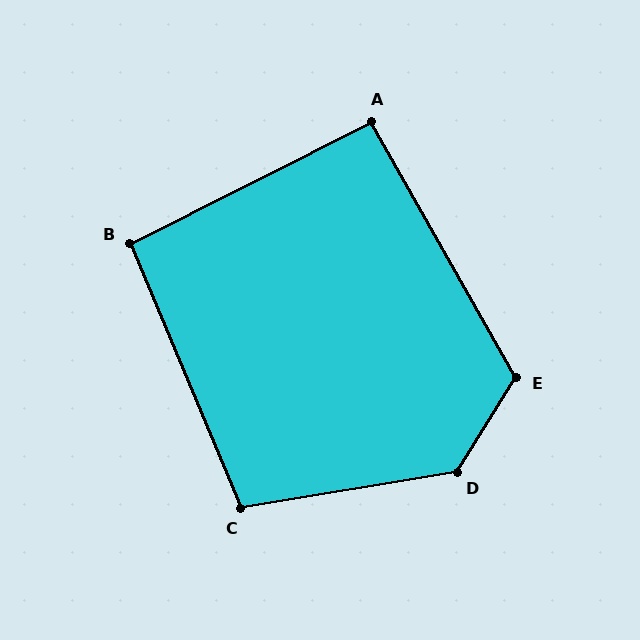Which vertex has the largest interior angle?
D, at approximately 132 degrees.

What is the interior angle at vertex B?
Approximately 94 degrees (approximately right).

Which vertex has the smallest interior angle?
A, at approximately 93 degrees.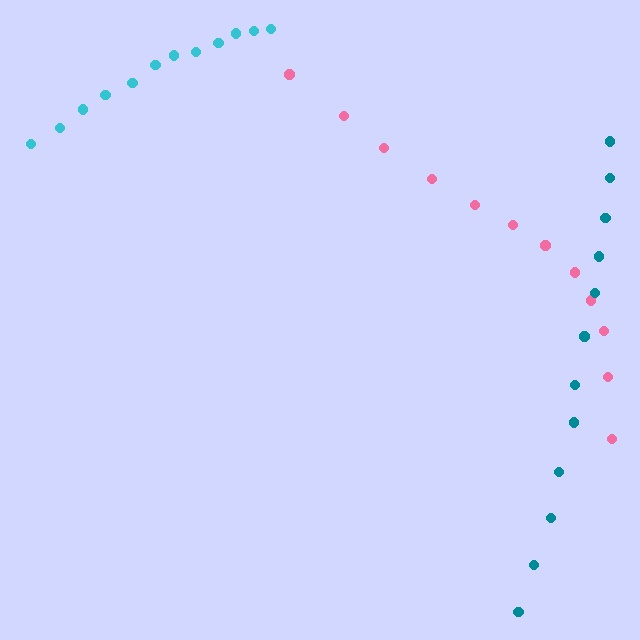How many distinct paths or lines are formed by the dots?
There are 3 distinct paths.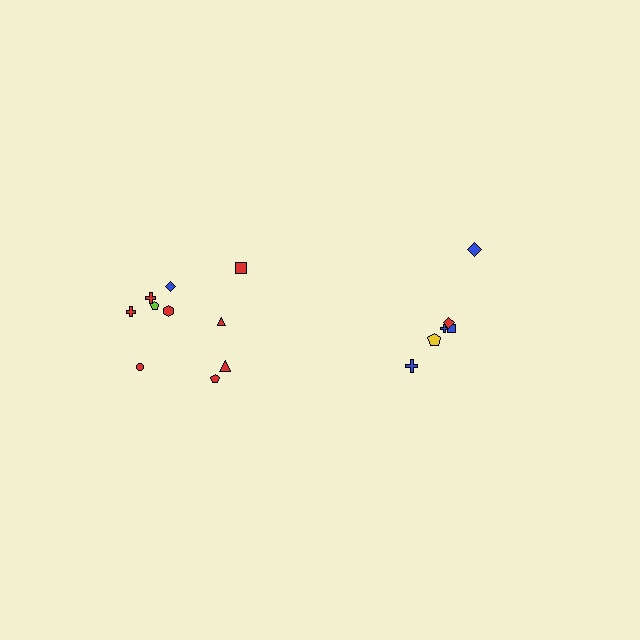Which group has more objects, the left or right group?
The left group.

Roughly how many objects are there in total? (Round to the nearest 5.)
Roughly 15 objects in total.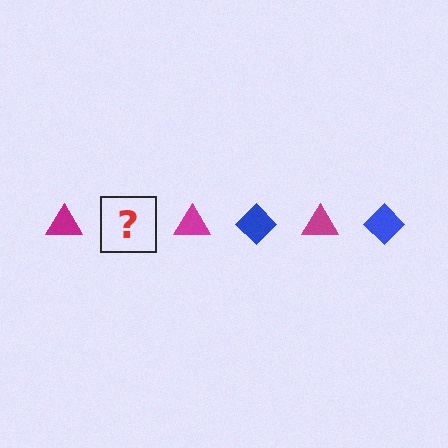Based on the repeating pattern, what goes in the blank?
The blank should be a blue diamond.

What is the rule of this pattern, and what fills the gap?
The rule is that the pattern alternates between magenta triangle and blue diamond. The gap should be filled with a blue diamond.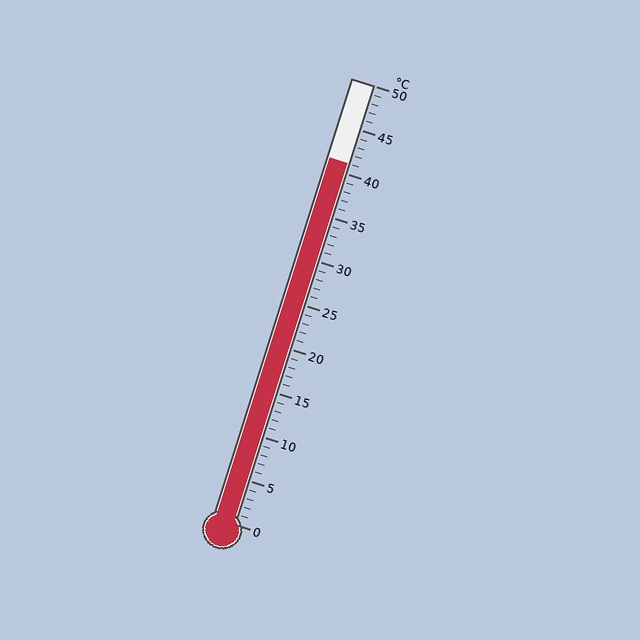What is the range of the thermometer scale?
The thermometer scale ranges from 0°C to 50°C.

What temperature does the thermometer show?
The thermometer shows approximately 41°C.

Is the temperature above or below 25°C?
The temperature is above 25°C.